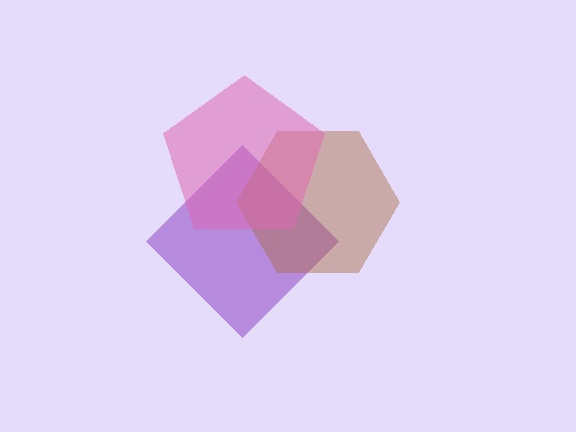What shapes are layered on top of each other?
The layered shapes are: a purple diamond, a brown hexagon, a pink pentagon.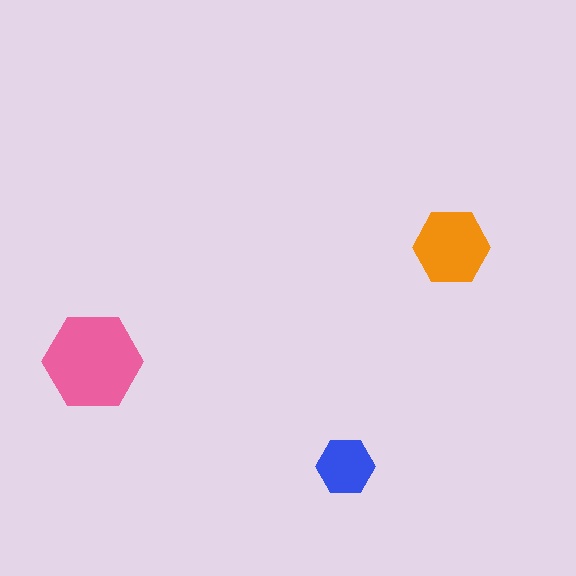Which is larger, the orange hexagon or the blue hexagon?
The orange one.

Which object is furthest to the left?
The pink hexagon is leftmost.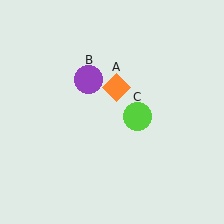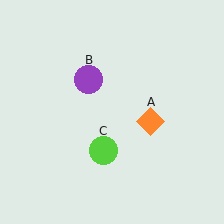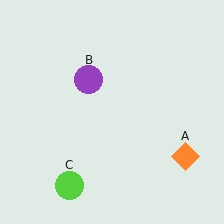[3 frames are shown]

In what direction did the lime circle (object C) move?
The lime circle (object C) moved down and to the left.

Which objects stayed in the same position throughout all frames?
Purple circle (object B) remained stationary.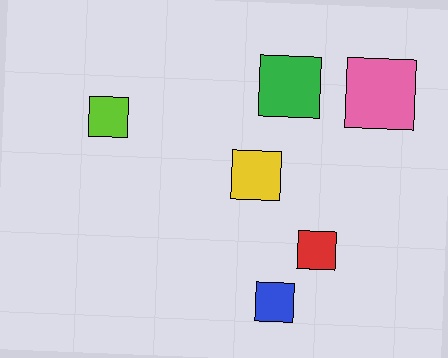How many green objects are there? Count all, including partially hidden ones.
There is 1 green object.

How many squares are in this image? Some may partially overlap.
There are 6 squares.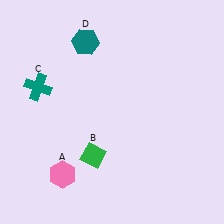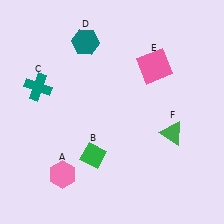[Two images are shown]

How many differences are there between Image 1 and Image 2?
There are 2 differences between the two images.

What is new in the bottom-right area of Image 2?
A green triangle (F) was added in the bottom-right area of Image 2.